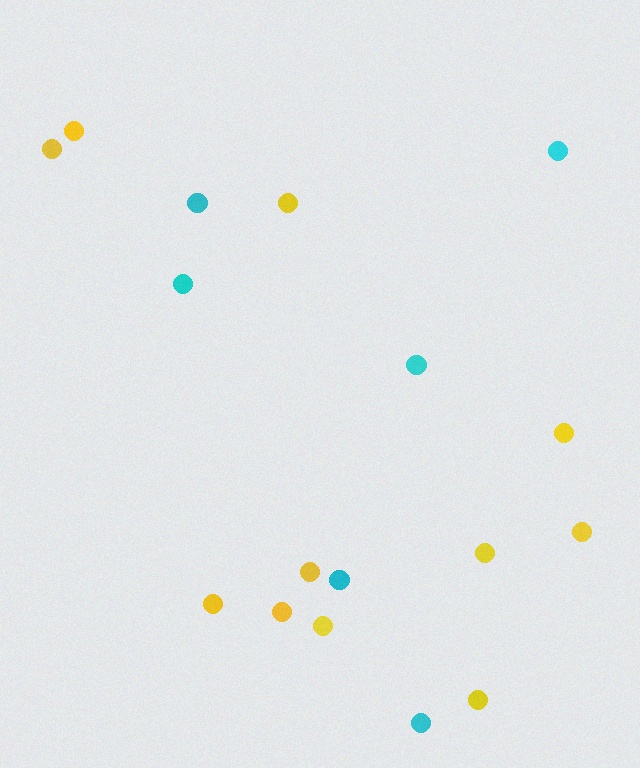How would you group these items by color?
There are 2 groups: one group of cyan circles (6) and one group of yellow circles (11).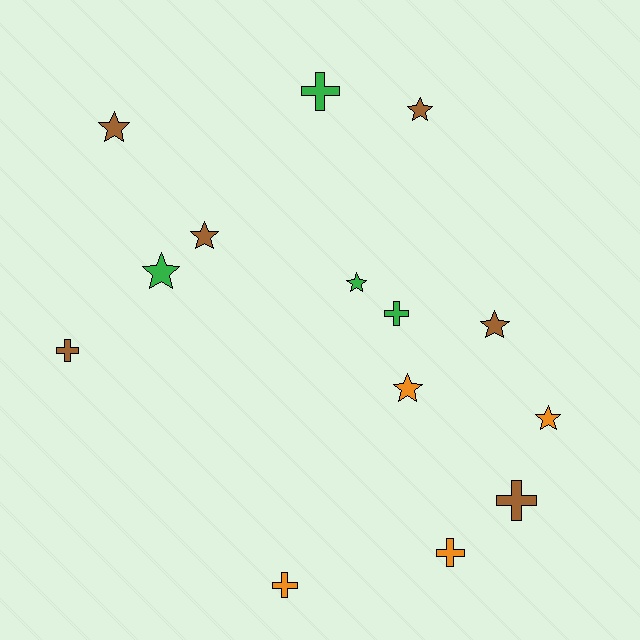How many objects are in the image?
There are 14 objects.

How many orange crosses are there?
There are 2 orange crosses.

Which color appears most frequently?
Brown, with 6 objects.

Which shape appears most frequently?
Star, with 8 objects.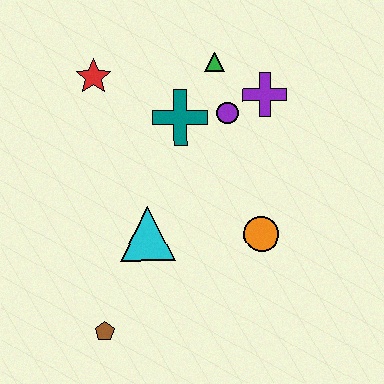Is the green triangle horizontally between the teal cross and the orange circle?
Yes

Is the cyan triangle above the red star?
No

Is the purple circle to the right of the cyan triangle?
Yes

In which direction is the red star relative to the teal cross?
The red star is to the left of the teal cross.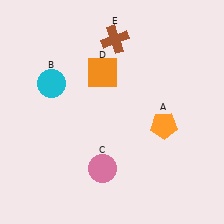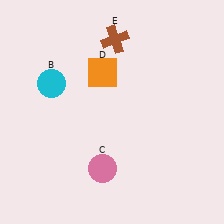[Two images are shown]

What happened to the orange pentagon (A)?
The orange pentagon (A) was removed in Image 2. It was in the bottom-right area of Image 1.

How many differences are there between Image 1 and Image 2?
There is 1 difference between the two images.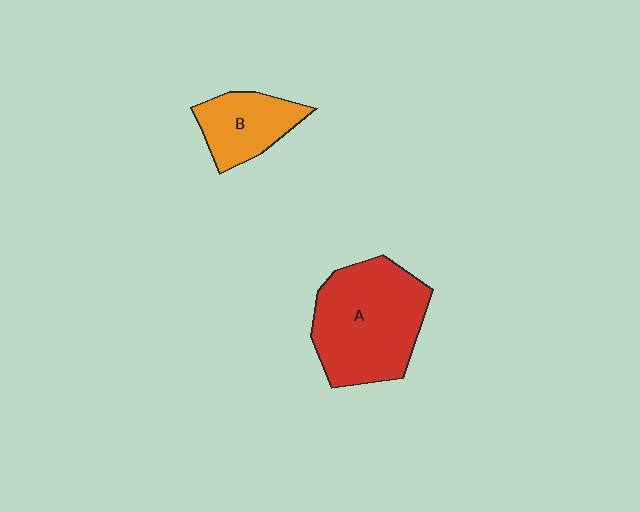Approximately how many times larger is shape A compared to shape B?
Approximately 2.0 times.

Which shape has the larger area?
Shape A (red).